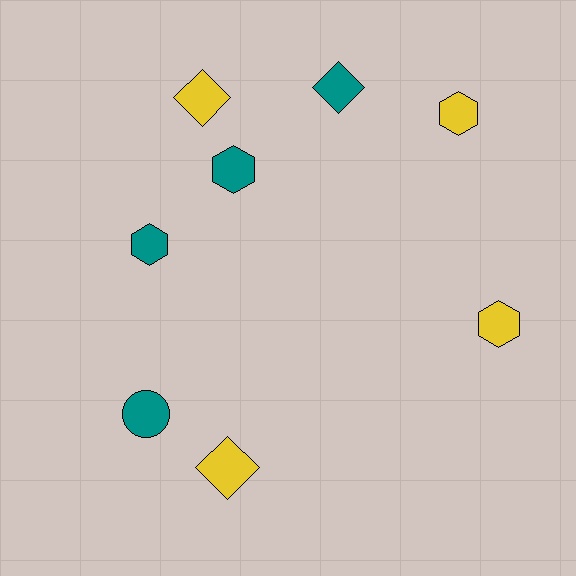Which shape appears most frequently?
Hexagon, with 4 objects.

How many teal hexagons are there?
There are 2 teal hexagons.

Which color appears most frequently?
Teal, with 4 objects.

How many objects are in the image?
There are 8 objects.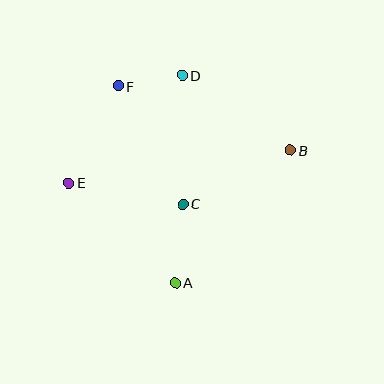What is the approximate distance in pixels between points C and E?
The distance between C and E is approximately 116 pixels.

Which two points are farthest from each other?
Points B and E are farthest from each other.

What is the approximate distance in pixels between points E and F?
The distance between E and F is approximately 108 pixels.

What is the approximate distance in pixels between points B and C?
The distance between B and C is approximately 120 pixels.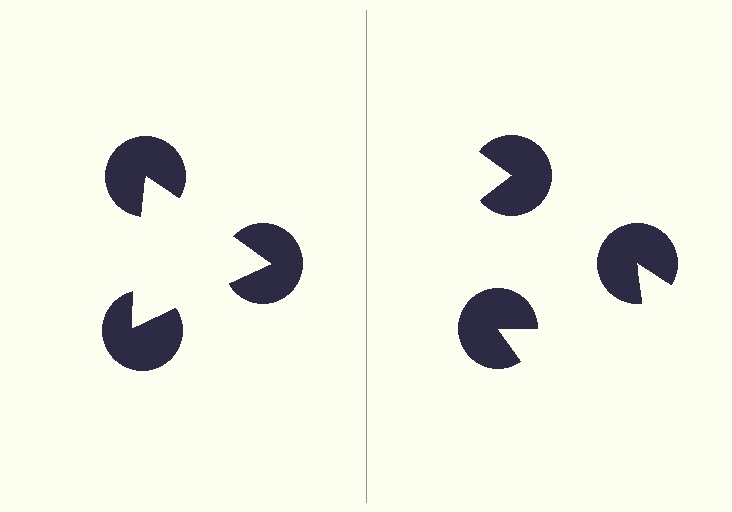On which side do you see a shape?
An illusory triangle appears on the left side. On the right side the wedge cuts are rotated, so no coherent shape forms.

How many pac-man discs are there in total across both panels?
6 — 3 on each side.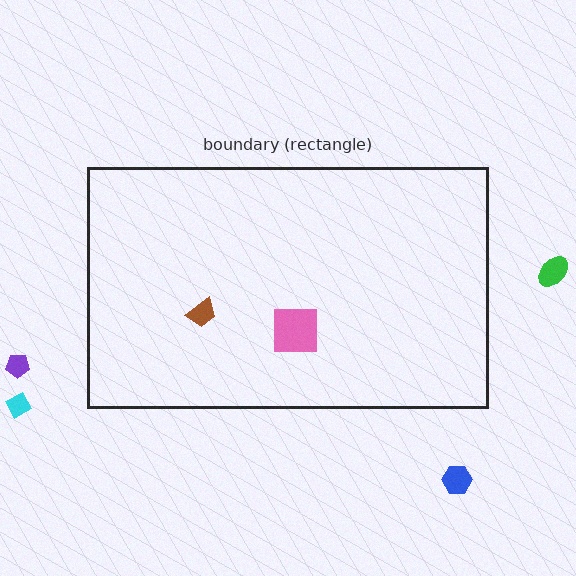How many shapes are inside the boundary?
2 inside, 4 outside.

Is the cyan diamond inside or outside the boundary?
Outside.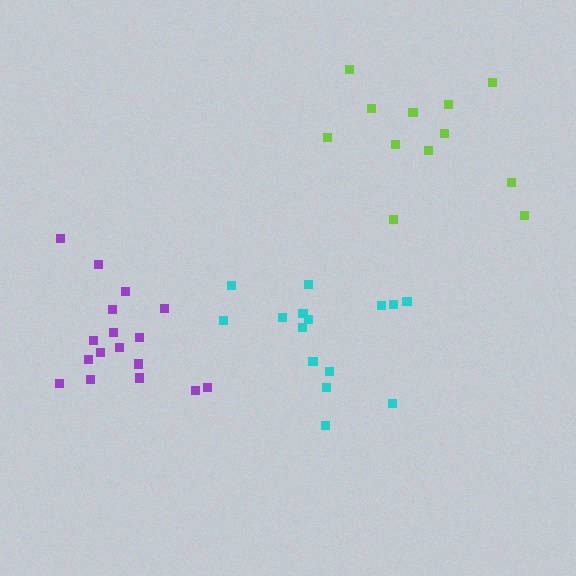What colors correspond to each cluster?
The clusters are colored: purple, lime, cyan.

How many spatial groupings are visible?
There are 3 spatial groupings.